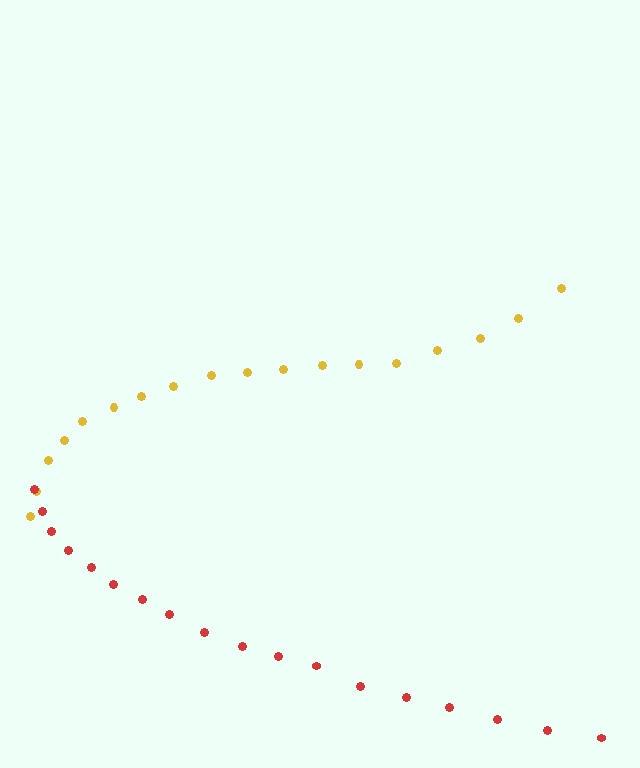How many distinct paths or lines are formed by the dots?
There are 2 distinct paths.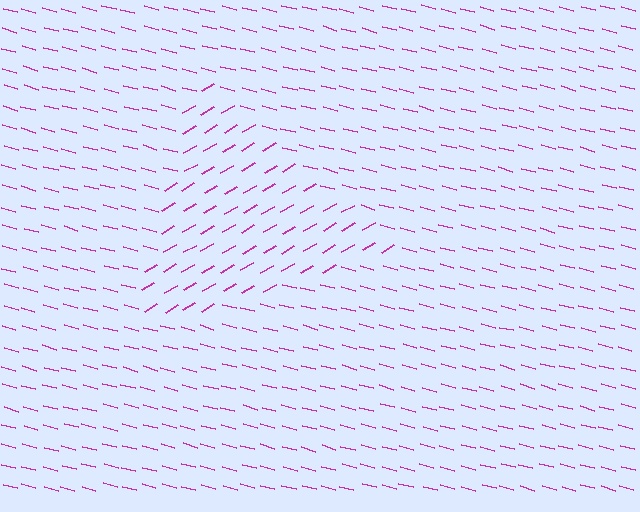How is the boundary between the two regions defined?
The boundary is defined purely by a change in line orientation (approximately 45 degrees difference). All lines are the same color and thickness.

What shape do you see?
I see a triangle.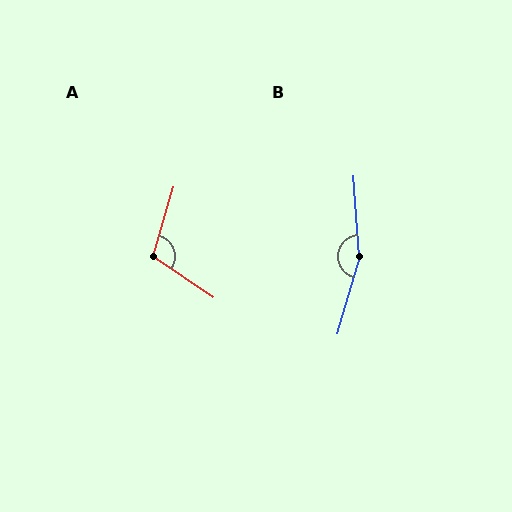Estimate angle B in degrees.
Approximately 160 degrees.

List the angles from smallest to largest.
A (108°), B (160°).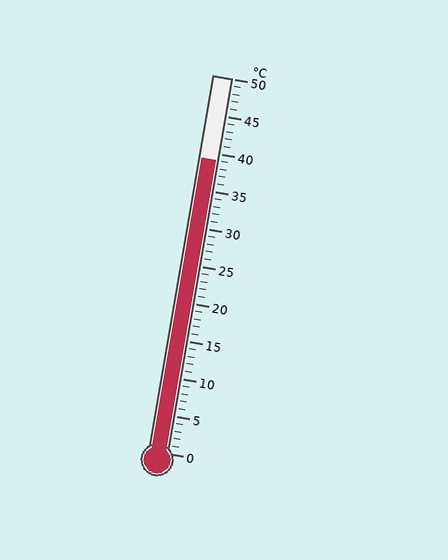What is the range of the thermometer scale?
The thermometer scale ranges from 0°C to 50°C.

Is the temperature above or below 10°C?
The temperature is above 10°C.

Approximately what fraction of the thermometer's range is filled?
The thermometer is filled to approximately 80% of its range.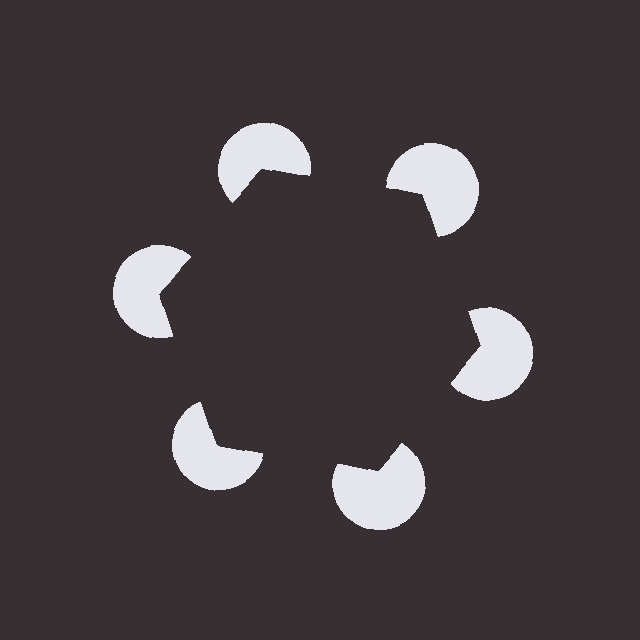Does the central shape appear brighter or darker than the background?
It typically appears slightly darker than the background, even though no actual brightness change is drawn.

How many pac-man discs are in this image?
There are 6 — one at each vertex of the illusory hexagon.